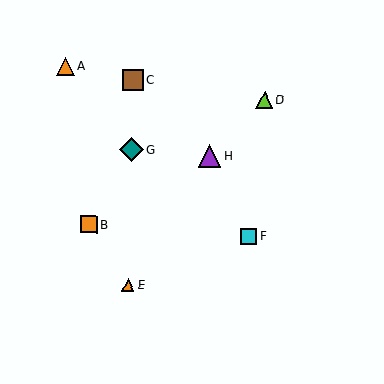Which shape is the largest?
The teal diamond (labeled G) is the largest.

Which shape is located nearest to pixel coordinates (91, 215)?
The orange square (labeled B) at (89, 224) is nearest to that location.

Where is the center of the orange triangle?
The center of the orange triangle is at (65, 67).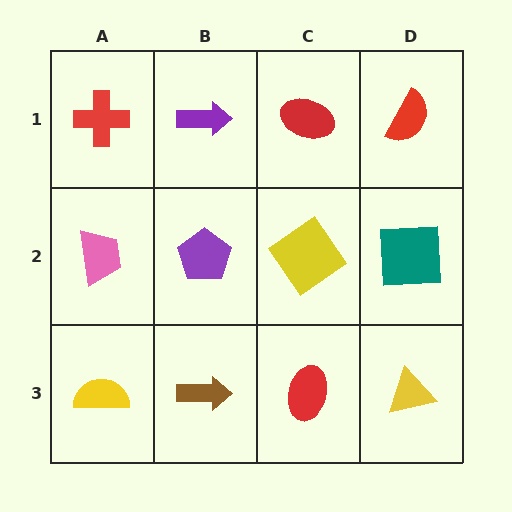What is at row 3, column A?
A yellow semicircle.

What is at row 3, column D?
A yellow triangle.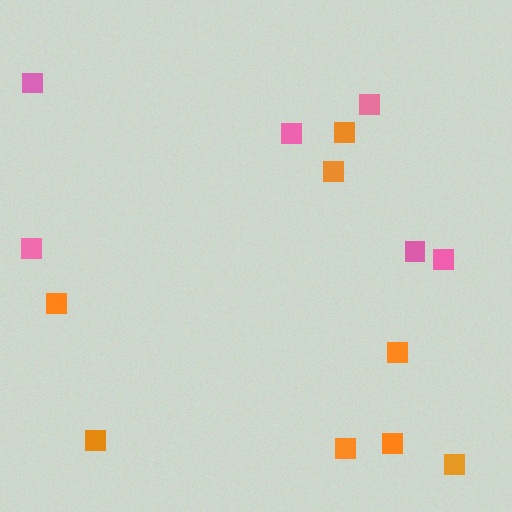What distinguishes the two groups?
There are 2 groups: one group of orange squares (8) and one group of pink squares (6).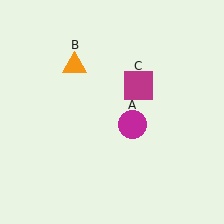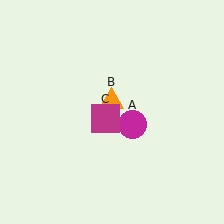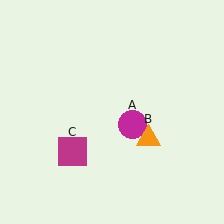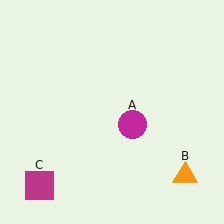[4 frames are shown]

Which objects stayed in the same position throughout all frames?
Magenta circle (object A) remained stationary.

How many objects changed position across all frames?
2 objects changed position: orange triangle (object B), magenta square (object C).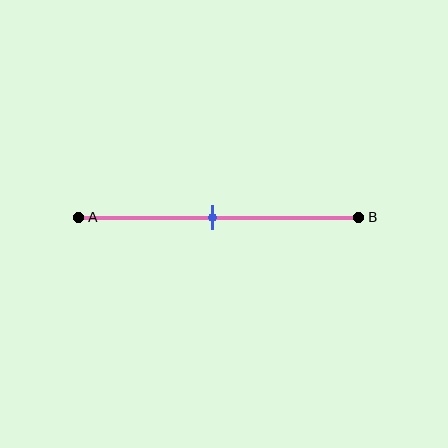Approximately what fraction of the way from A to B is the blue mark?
The blue mark is approximately 50% of the way from A to B.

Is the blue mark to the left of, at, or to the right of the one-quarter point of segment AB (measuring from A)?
The blue mark is to the right of the one-quarter point of segment AB.